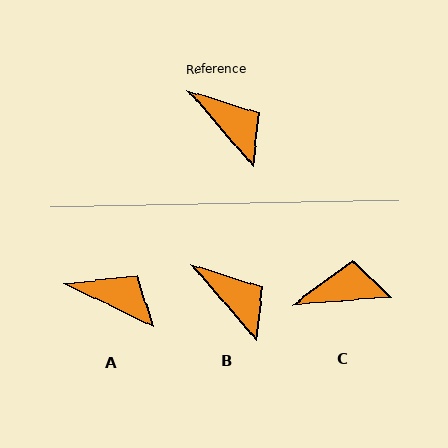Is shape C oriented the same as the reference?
No, it is off by about 54 degrees.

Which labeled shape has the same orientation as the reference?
B.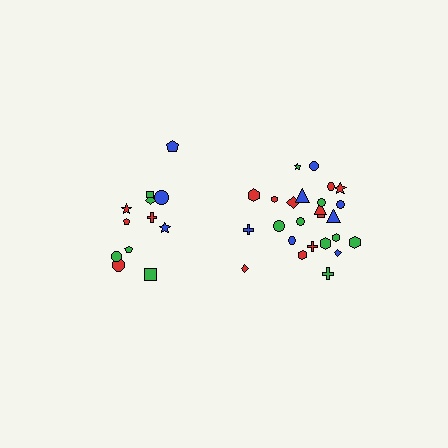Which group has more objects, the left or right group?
The right group.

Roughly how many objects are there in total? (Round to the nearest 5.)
Roughly 35 objects in total.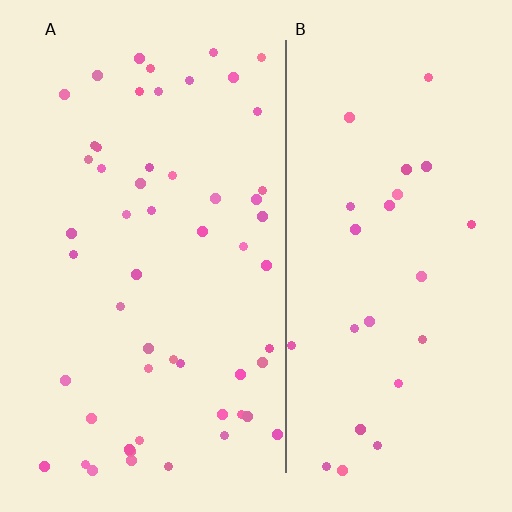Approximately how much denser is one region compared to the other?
Approximately 2.1× — region A over region B.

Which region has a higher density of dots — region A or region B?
A (the left).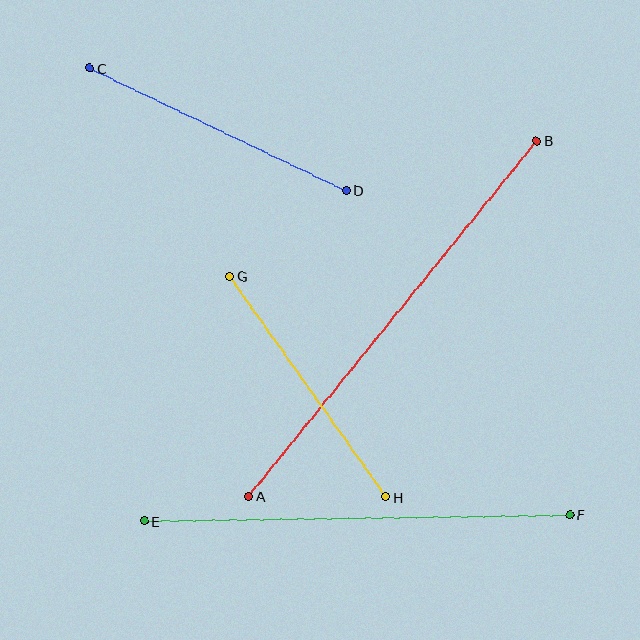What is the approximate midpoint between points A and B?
The midpoint is at approximately (393, 319) pixels.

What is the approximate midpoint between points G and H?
The midpoint is at approximately (308, 386) pixels.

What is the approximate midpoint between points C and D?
The midpoint is at approximately (218, 129) pixels.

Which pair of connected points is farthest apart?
Points A and B are farthest apart.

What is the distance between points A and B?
The distance is approximately 458 pixels.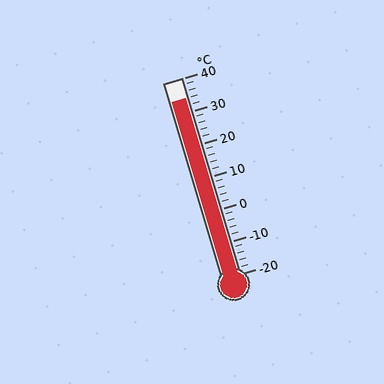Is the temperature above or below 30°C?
The temperature is above 30°C.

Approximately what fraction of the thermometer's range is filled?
The thermometer is filled to approximately 90% of its range.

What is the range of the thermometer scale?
The thermometer scale ranges from -20°C to 40°C.